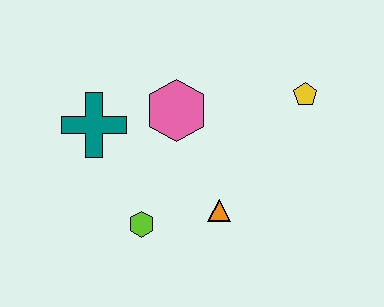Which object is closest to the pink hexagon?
The teal cross is closest to the pink hexagon.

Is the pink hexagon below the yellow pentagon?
Yes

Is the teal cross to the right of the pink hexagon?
No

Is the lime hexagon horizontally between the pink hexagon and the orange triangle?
No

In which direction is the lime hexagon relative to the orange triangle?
The lime hexagon is to the left of the orange triangle.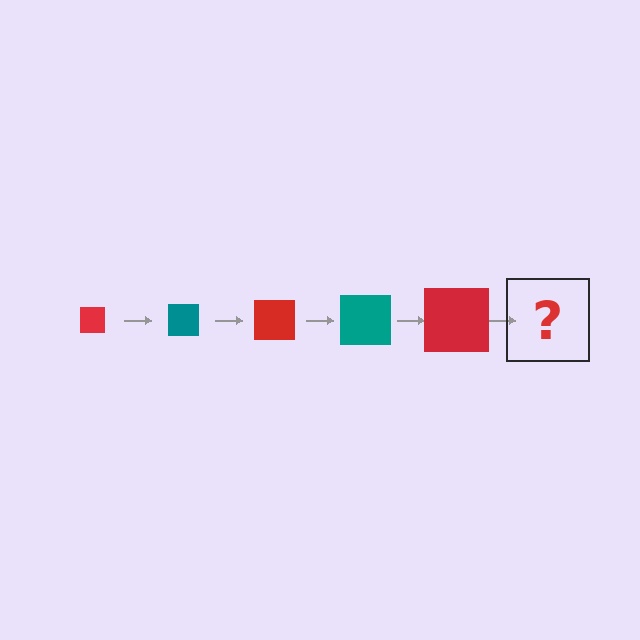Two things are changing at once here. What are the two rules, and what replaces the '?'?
The two rules are that the square grows larger each step and the color cycles through red and teal. The '?' should be a teal square, larger than the previous one.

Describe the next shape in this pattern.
It should be a teal square, larger than the previous one.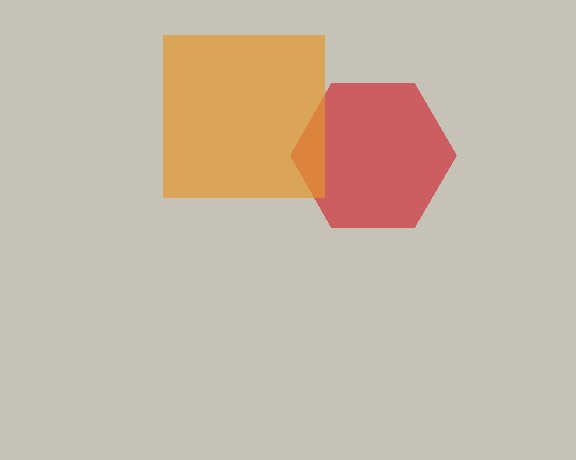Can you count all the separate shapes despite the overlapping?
Yes, there are 2 separate shapes.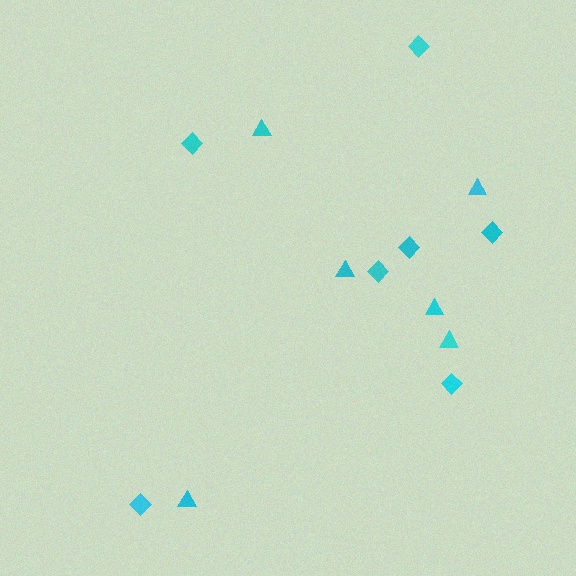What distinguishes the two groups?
There are 2 groups: one group of triangles (6) and one group of diamonds (7).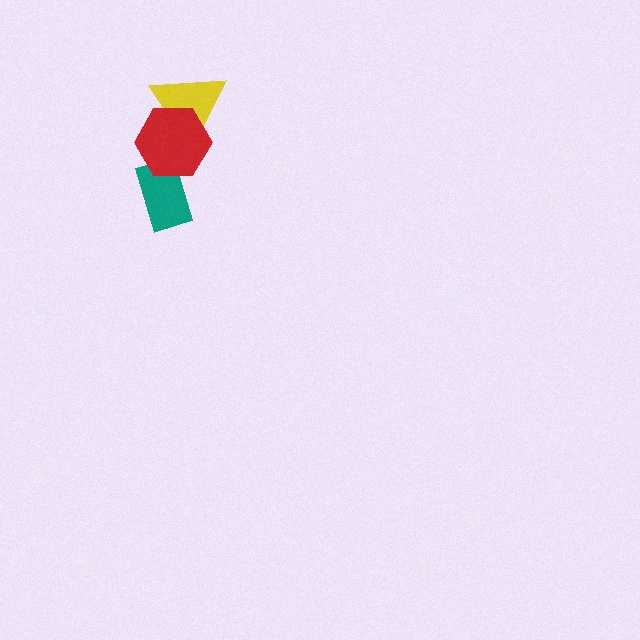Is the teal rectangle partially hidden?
Yes, it is partially covered by another shape.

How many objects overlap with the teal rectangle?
1 object overlaps with the teal rectangle.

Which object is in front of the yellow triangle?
The red hexagon is in front of the yellow triangle.